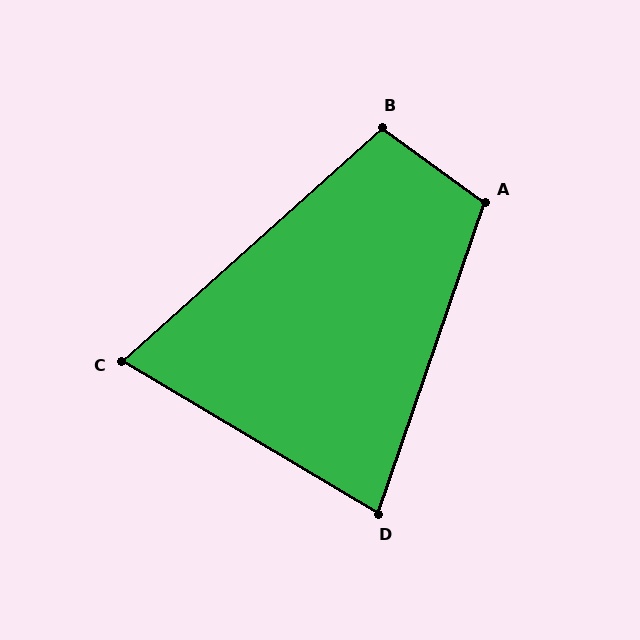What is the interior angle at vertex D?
Approximately 78 degrees (acute).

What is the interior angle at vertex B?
Approximately 102 degrees (obtuse).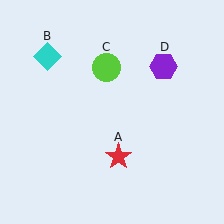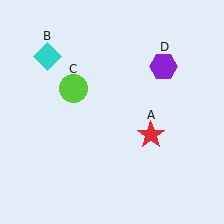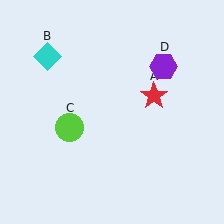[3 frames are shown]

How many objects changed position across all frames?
2 objects changed position: red star (object A), lime circle (object C).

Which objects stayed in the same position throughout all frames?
Cyan diamond (object B) and purple hexagon (object D) remained stationary.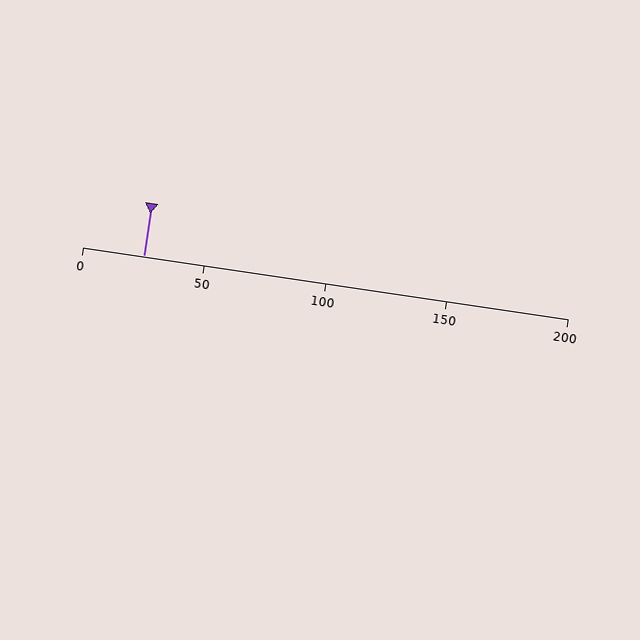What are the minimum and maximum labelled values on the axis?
The axis runs from 0 to 200.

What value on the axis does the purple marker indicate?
The marker indicates approximately 25.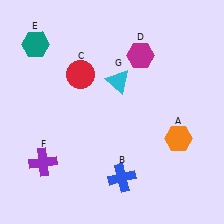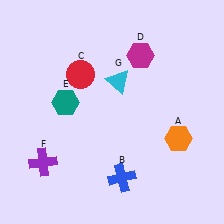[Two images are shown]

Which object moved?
The teal hexagon (E) moved down.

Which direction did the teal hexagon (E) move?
The teal hexagon (E) moved down.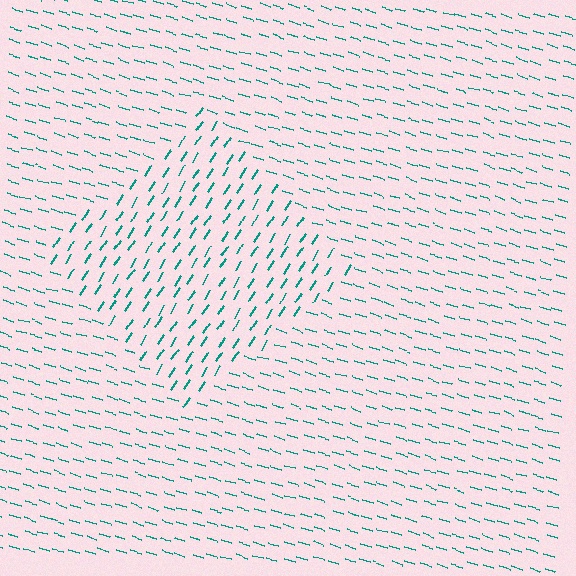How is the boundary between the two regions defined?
The boundary is defined purely by a change in line orientation (approximately 75 degrees difference). All lines are the same color and thickness.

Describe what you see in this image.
The image is filled with small teal line segments. A diamond region in the image has lines oriented differently from the surrounding lines, creating a visible texture boundary.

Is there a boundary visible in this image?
Yes, there is a texture boundary formed by a change in line orientation.